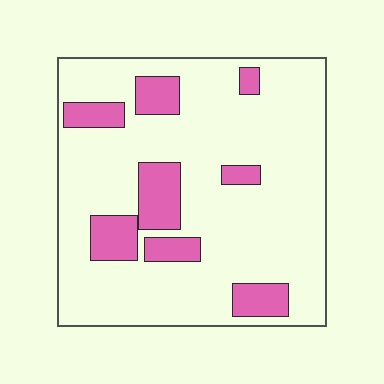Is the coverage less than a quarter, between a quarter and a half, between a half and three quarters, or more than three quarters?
Less than a quarter.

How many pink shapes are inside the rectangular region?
8.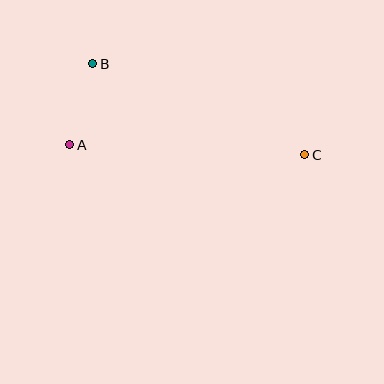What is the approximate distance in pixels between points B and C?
The distance between B and C is approximately 231 pixels.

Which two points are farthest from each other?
Points A and C are farthest from each other.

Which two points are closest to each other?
Points A and B are closest to each other.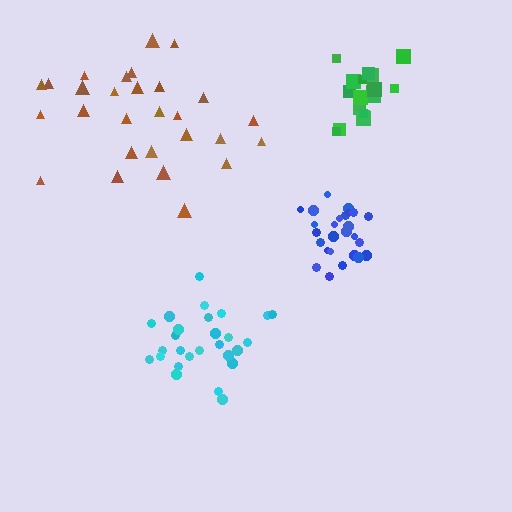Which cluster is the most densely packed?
Blue.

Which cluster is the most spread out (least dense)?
Brown.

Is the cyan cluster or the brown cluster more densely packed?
Cyan.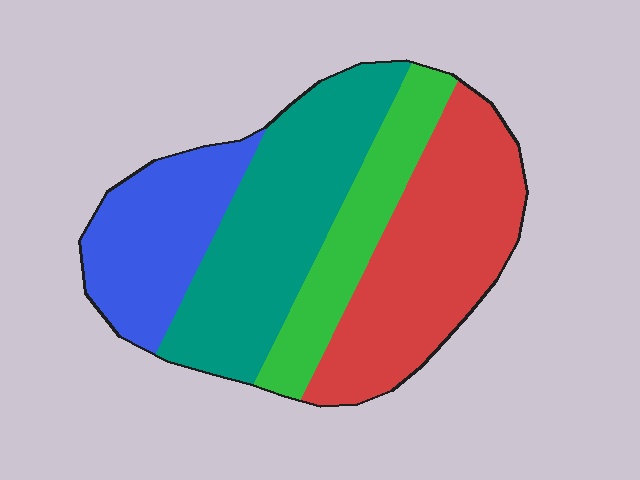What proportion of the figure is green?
Green covers 17% of the figure.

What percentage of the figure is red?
Red takes up about one third (1/3) of the figure.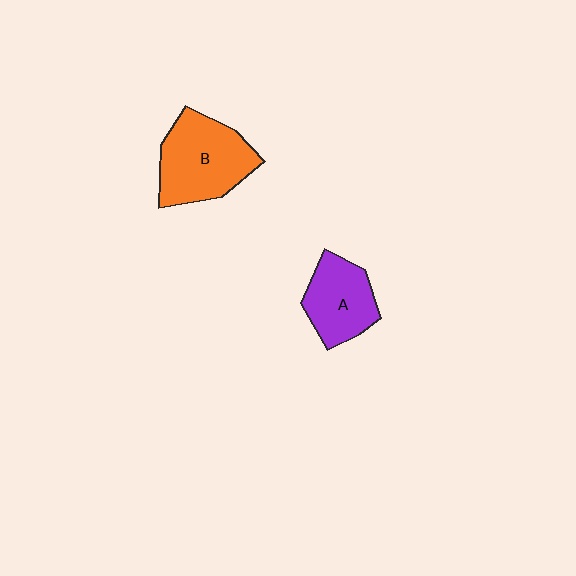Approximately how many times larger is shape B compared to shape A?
Approximately 1.4 times.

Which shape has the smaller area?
Shape A (purple).